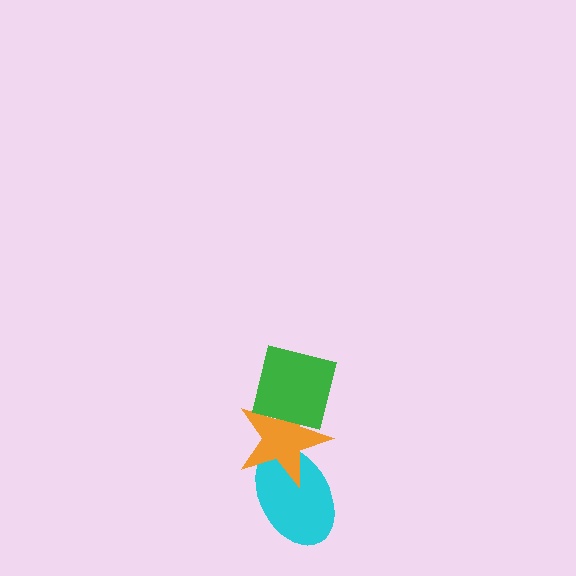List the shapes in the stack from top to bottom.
From top to bottom: the green square, the orange star, the cyan ellipse.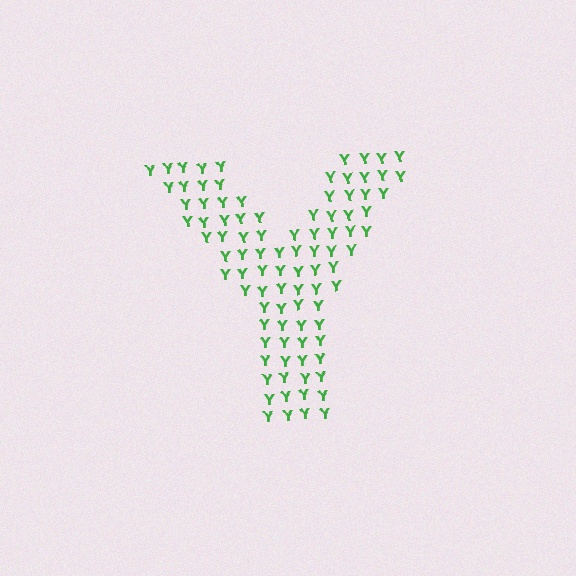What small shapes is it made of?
It is made of small letter Y's.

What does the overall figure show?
The overall figure shows the letter Y.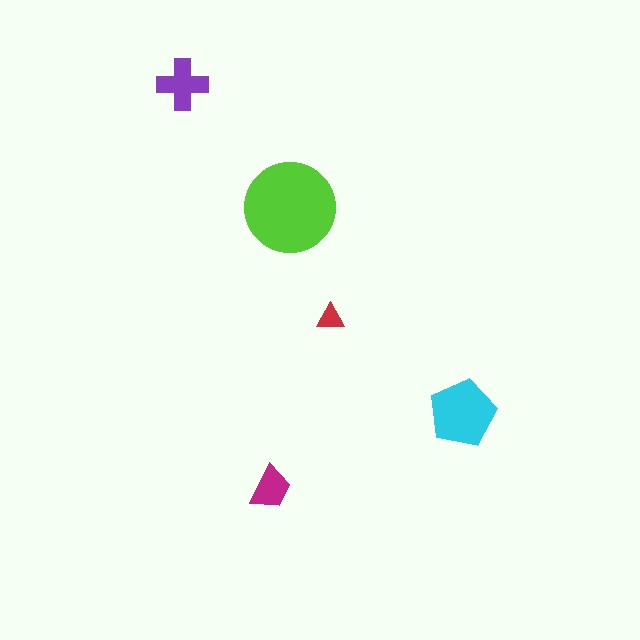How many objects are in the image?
There are 5 objects in the image.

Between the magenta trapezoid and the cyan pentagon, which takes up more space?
The cyan pentagon.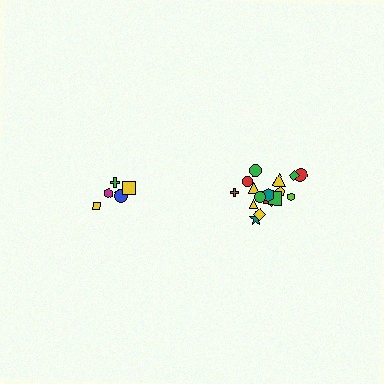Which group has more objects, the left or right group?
The right group.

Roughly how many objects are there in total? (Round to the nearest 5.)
Roughly 25 objects in total.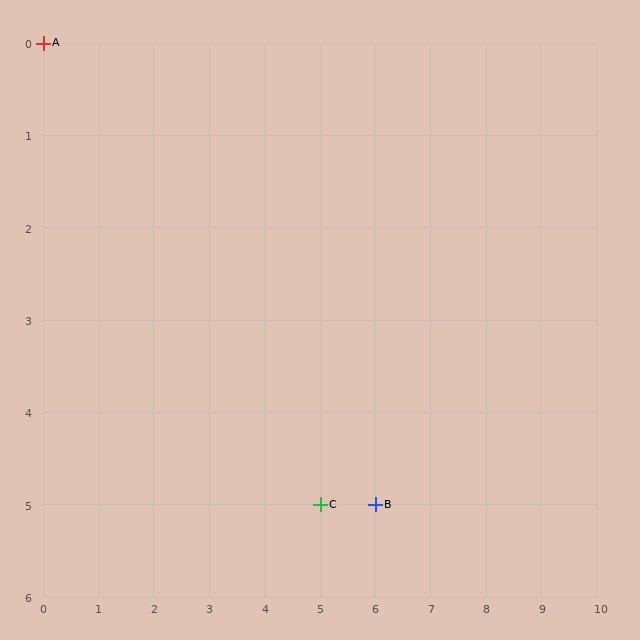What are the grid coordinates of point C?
Point C is at grid coordinates (5, 5).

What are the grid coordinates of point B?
Point B is at grid coordinates (6, 5).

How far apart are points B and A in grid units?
Points B and A are 6 columns and 5 rows apart (about 7.8 grid units diagonally).